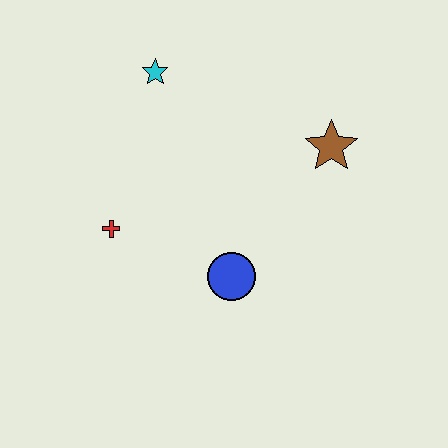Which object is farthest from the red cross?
The brown star is farthest from the red cross.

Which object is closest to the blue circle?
The red cross is closest to the blue circle.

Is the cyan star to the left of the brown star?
Yes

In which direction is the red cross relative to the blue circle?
The red cross is to the left of the blue circle.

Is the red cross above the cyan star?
No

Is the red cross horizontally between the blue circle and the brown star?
No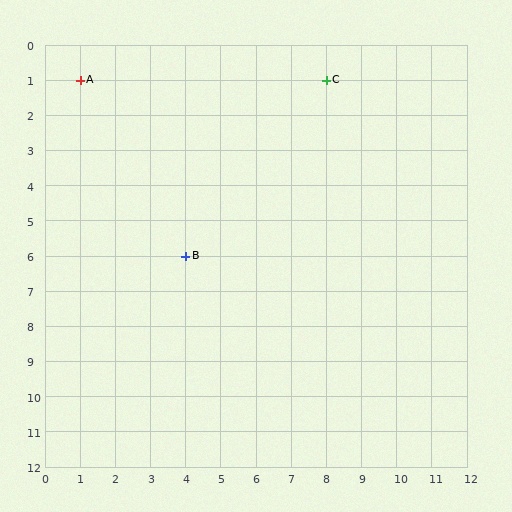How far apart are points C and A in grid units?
Points C and A are 7 columns apart.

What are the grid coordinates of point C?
Point C is at grid coordinates (8, 1).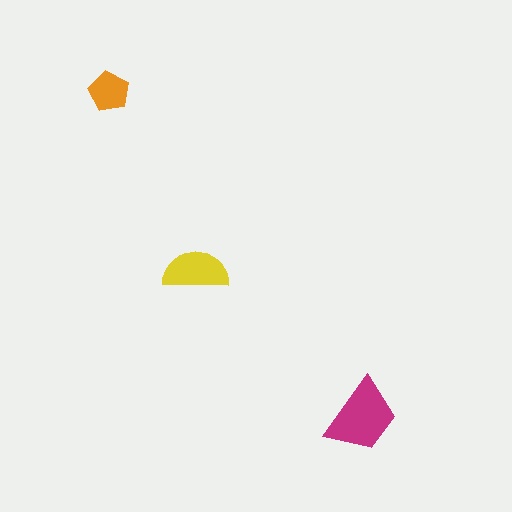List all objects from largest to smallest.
The magenta trapezoid, the yellow semicircle, the orange pentagon.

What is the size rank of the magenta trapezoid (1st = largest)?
1st.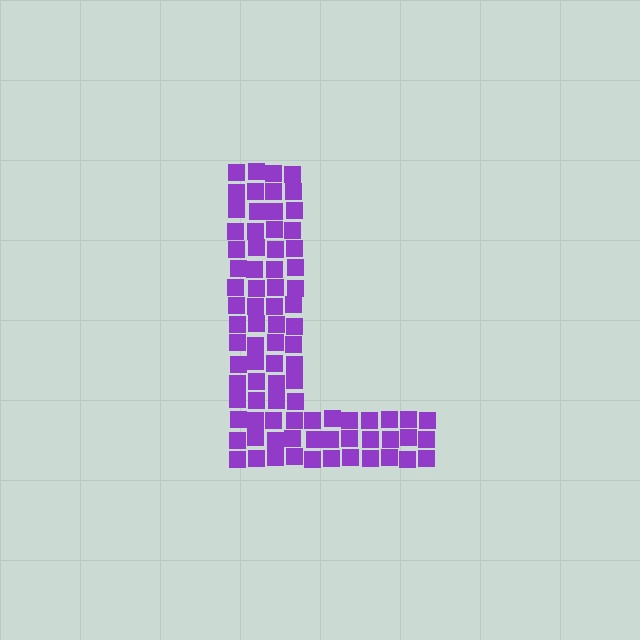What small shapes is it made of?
It is made of small squares.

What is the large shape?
The large shape is the letter L.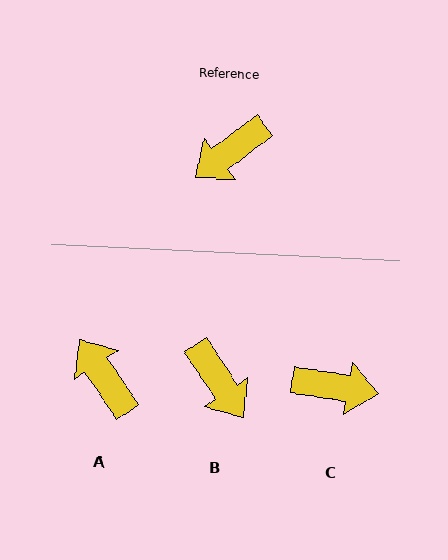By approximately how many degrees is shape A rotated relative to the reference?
Approximately 93 degrees clockwise.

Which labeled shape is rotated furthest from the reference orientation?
C, about 134 degrees away.